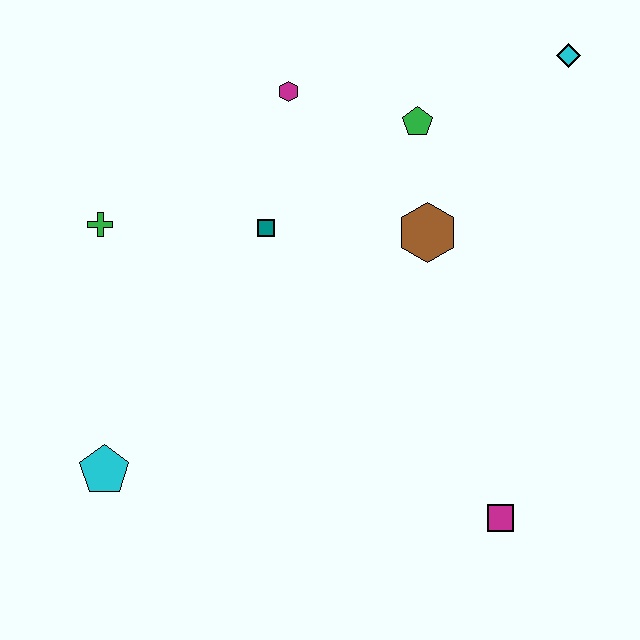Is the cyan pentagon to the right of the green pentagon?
No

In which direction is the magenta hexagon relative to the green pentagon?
The magenta hexagon is to the left of the green pentagon.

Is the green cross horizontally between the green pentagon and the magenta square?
No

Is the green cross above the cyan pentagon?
Yes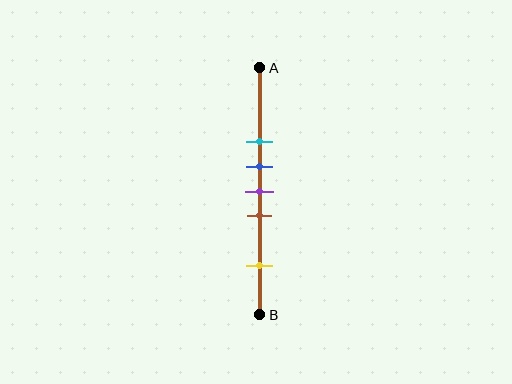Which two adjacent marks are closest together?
The blue and purple marks are the closest adjacent pair.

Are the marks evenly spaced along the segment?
No, the marks are not evenly spaced.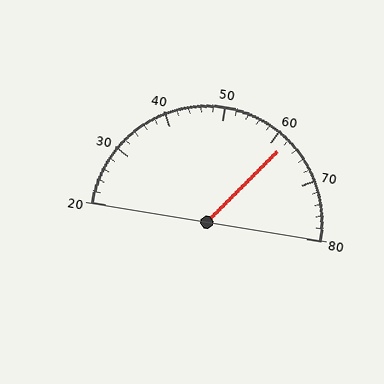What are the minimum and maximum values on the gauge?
The gauge ranges from 20 to 80.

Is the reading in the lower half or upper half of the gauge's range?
The reading is in the upper half of the range (20 to 80).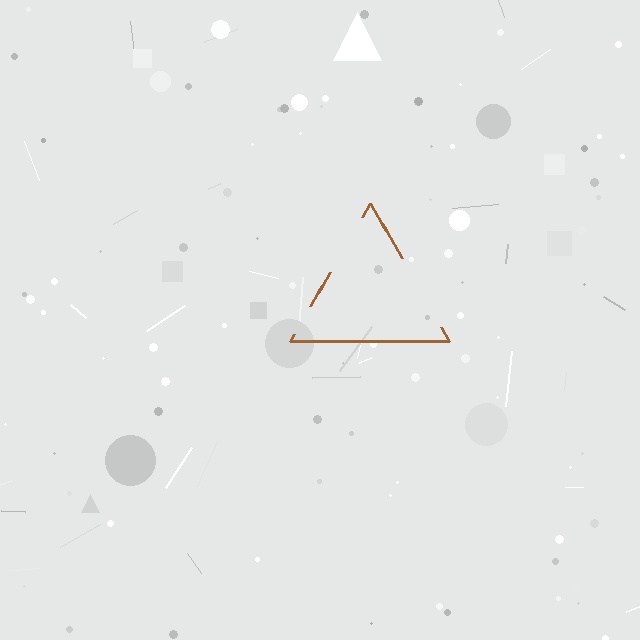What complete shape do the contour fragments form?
The contour fragments form a triangle.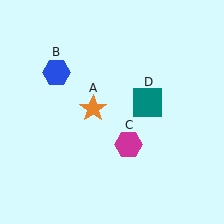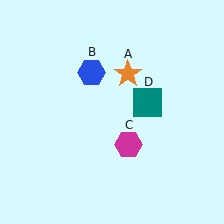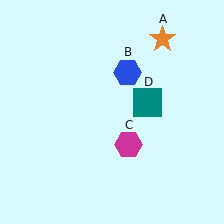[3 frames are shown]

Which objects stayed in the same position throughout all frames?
Magenta hexagon (object C) and teal square (object D) remained stationary.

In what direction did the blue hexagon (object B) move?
The blue hexagon (object B) moved right.